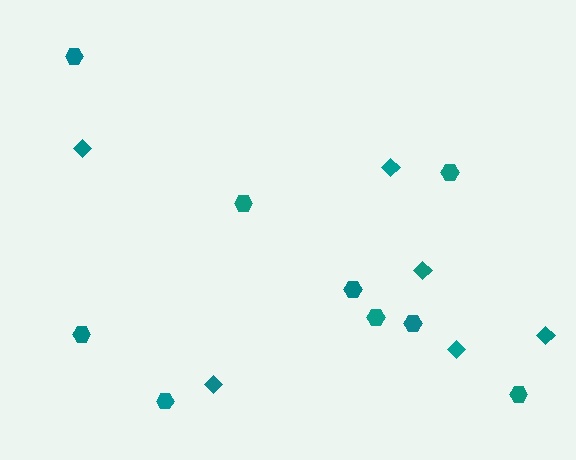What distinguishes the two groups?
There are 2 groups: one group of hexagons (9) and one group of diamonds (6).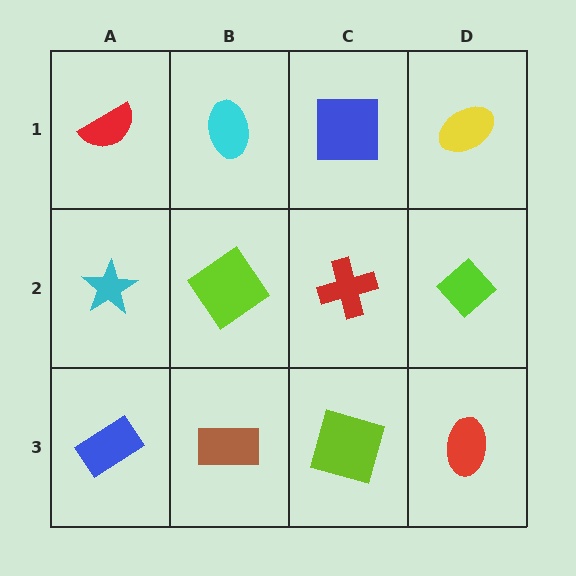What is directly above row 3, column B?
A lime diamond.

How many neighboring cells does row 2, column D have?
3.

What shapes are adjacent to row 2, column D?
A yellow ellipse (row 1, column D), a red ellipse (row 3, column D), a red cross (row 2, column C).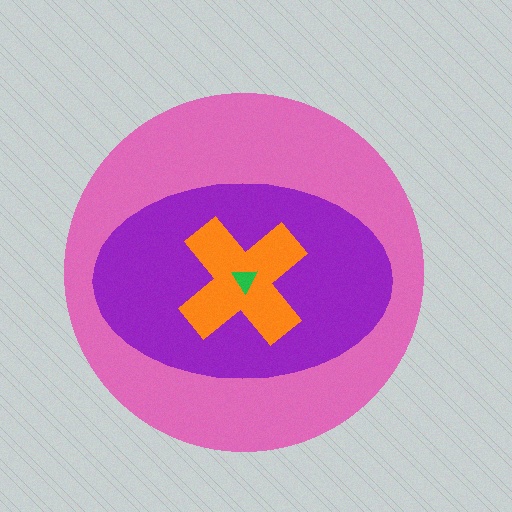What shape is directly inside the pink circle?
The purple ellipse.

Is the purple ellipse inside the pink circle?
Yes.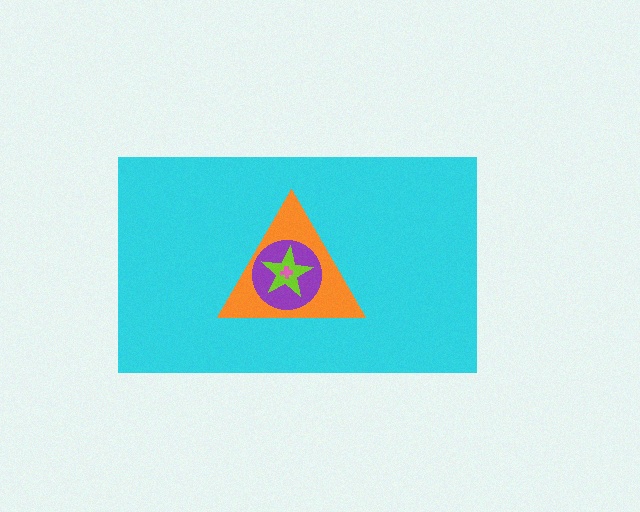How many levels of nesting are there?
5.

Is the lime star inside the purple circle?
Yes.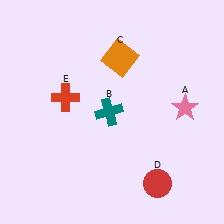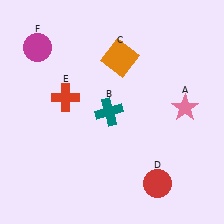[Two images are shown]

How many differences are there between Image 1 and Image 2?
There is 1 difference between the two images.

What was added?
A magenta circle (F) was added in Image 2.